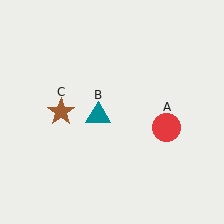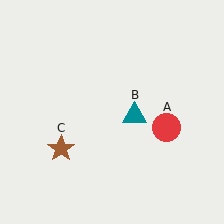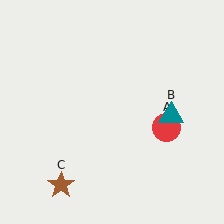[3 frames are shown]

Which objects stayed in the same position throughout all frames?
Red circle (object A) remained stationary.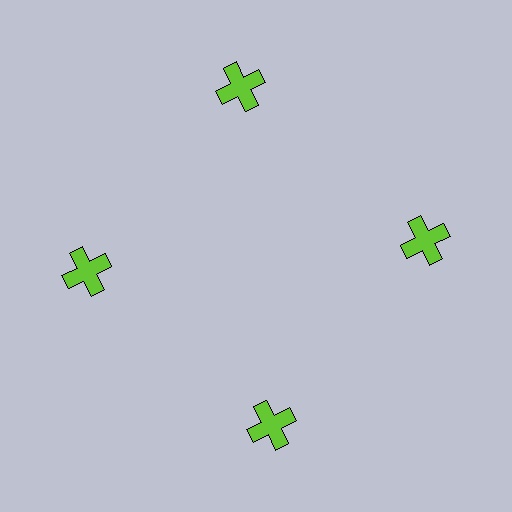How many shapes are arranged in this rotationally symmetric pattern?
There are 4 shapes, arranged in 4 groups of 1.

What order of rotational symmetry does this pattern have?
This pattern has 4-fold rotational symmetry.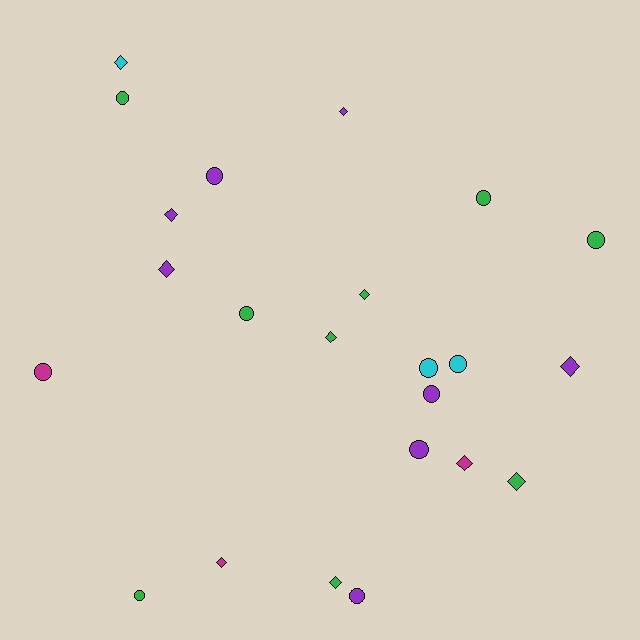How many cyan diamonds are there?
There is 1 cyan diamond.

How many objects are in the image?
There are 23 objects.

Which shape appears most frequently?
Circle, with 12 objects.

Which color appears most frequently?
Green, with 9 objects.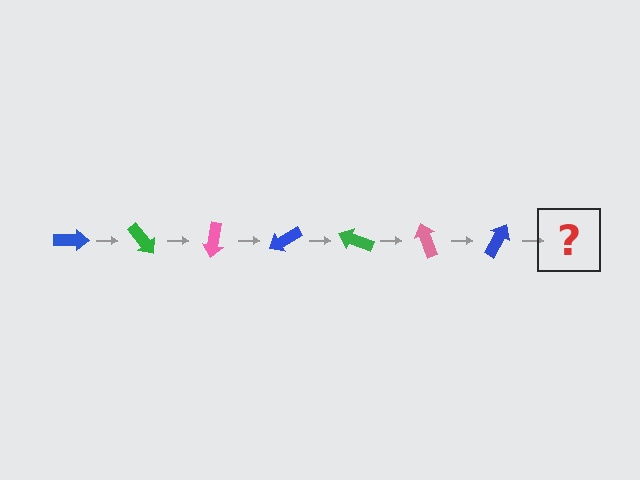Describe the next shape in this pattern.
It should be a green arrow, rotated 350 degrees from the start.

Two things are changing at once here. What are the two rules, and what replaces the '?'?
The two rules are that it rotates 50 degrees each step and the color cycles through blue, green, and pink. The '?' should be a green arrow, rotated 350 degrees from the start.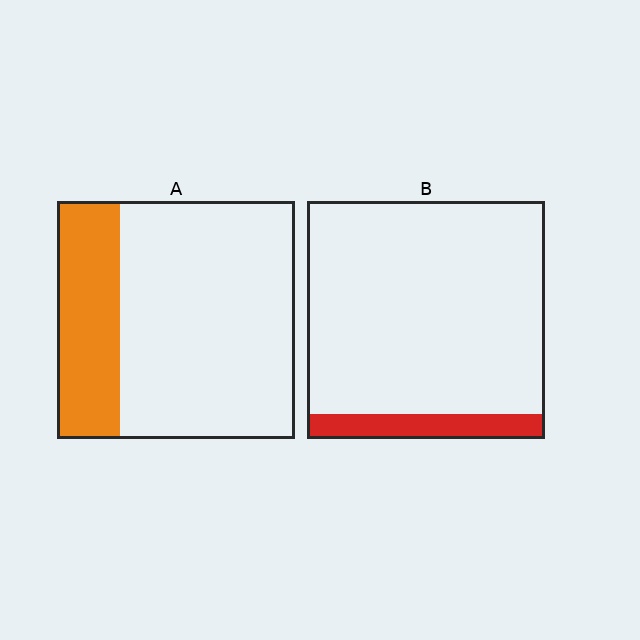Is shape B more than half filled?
No.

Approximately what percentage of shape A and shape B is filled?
A is approximately 25% and B is approximately 10%.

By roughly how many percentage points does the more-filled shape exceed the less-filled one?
By roughly 15 percentage points (A over B).